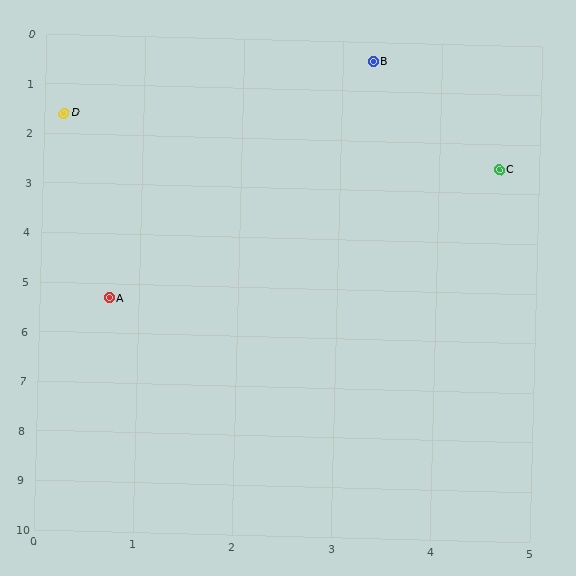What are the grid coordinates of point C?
Point C is at approximately (4.6, 2.5).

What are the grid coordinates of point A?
Point A is at approximately (0.7, 5.3).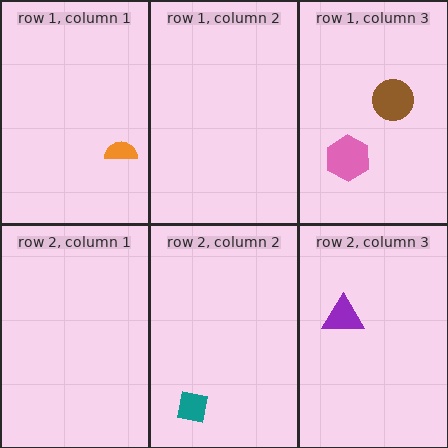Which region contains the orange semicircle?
The row 1, column 1 region.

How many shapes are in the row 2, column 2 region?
1.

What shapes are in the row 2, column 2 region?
The teal square.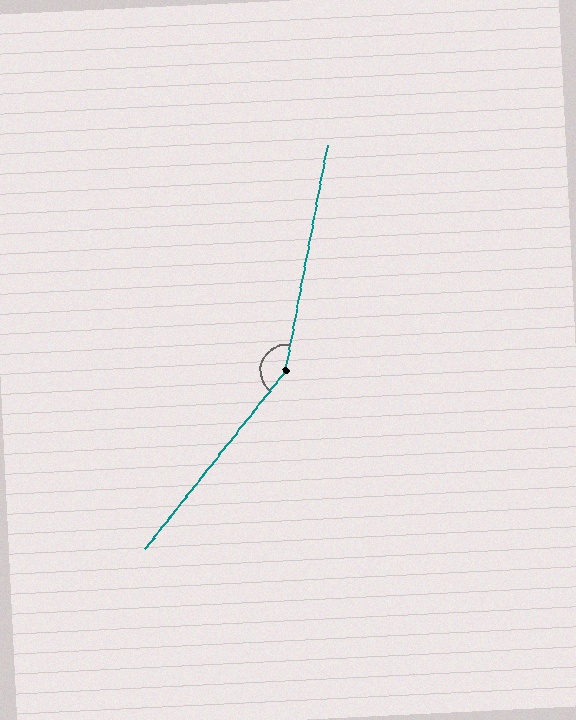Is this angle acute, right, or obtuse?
It is obtuse.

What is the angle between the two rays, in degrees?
Approximately 152 degrees.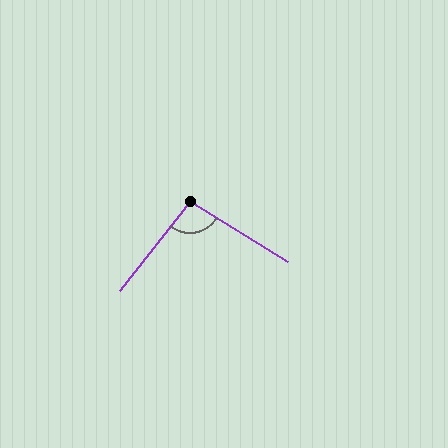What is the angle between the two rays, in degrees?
Approximately 97 degrees.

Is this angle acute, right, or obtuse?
It is obtuse.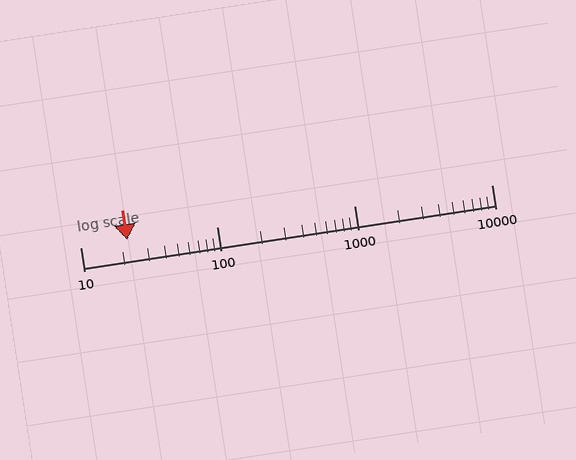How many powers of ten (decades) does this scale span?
The scale spans 3 decades, from 10 to 10000.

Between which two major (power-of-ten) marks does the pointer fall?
The pointer is between 10 and 100.